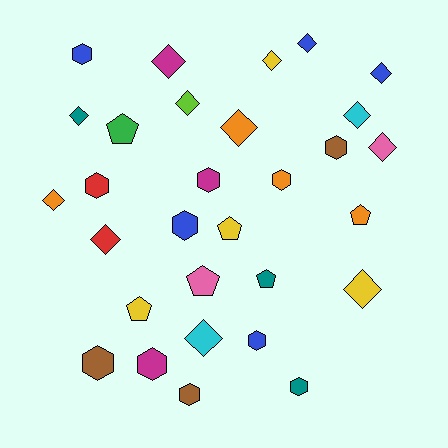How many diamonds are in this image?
There are 13 diamonds.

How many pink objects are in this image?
There are 2 pink objects.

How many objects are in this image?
There are 30 objects.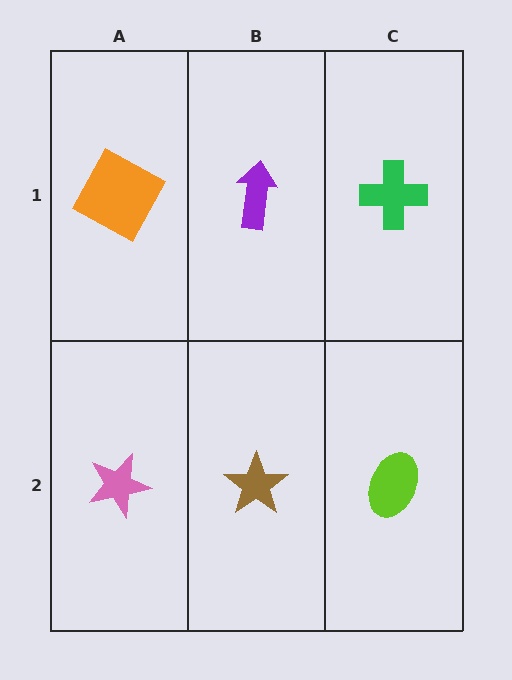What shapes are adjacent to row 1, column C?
A lime ellipse (row 2, column C), a purple arrow (row 1, column B).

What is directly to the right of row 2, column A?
A brown star.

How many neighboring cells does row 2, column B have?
3.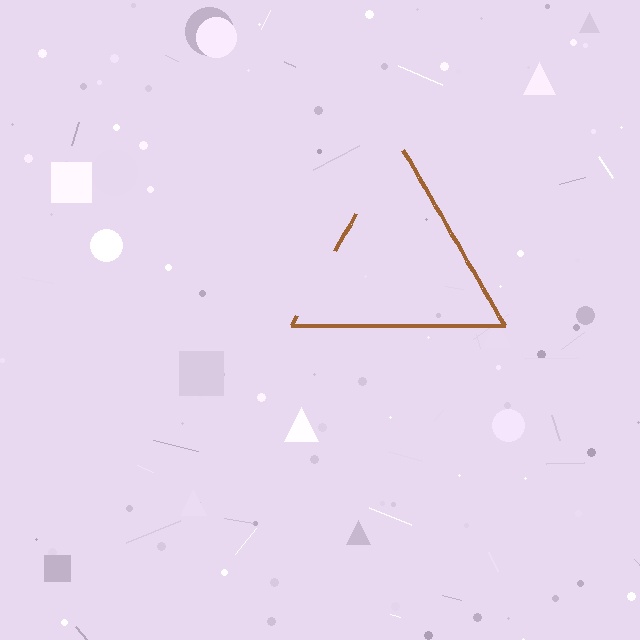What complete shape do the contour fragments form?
The contour fragments form a triangle.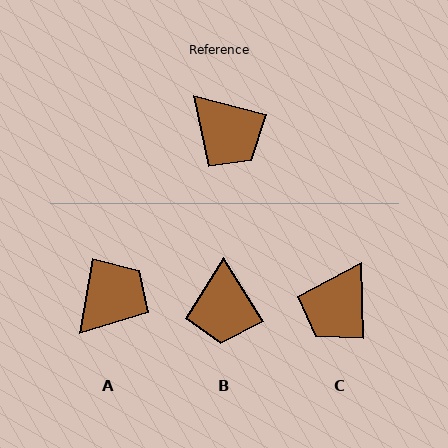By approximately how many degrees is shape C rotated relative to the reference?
Approximately 74 degrees clockwise.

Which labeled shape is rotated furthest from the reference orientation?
A, about 95 degrees away.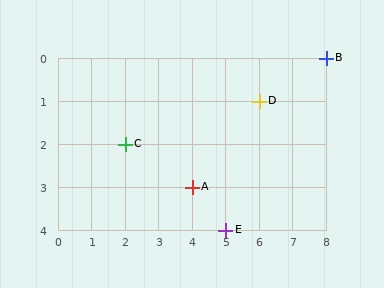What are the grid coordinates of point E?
Point E is at grid coordinates (5, 4).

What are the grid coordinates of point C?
Point C is at grid coordinates (2, 2).